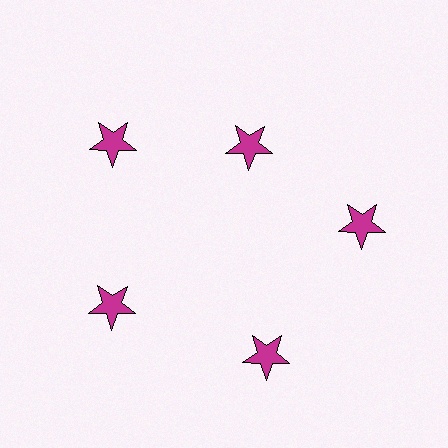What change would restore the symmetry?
The symmetry would be restored by moving it outward, back onto the ring so that all 5 stars sit at equal angles and equal distance from the center.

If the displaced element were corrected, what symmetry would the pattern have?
It would have 5-fold rotational symmetry — the pattern would map onto itself every 72 degrees.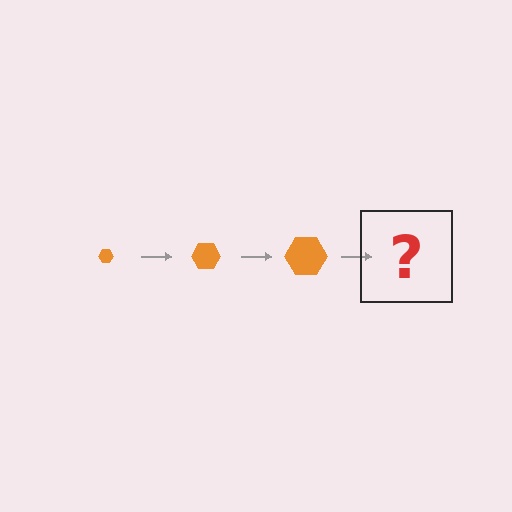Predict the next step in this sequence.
The next step is an orange hexagon, larger than the previous one.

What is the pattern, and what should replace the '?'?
The pattern is that the hexagon gets progressively larger each step. The '?' should be an orange hexagon, larger than the previous one.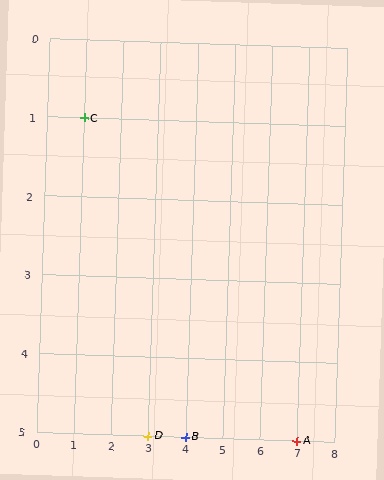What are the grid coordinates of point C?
Point C is at grid coordinates (1, 1).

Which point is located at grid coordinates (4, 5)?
Point B is at (4, 5).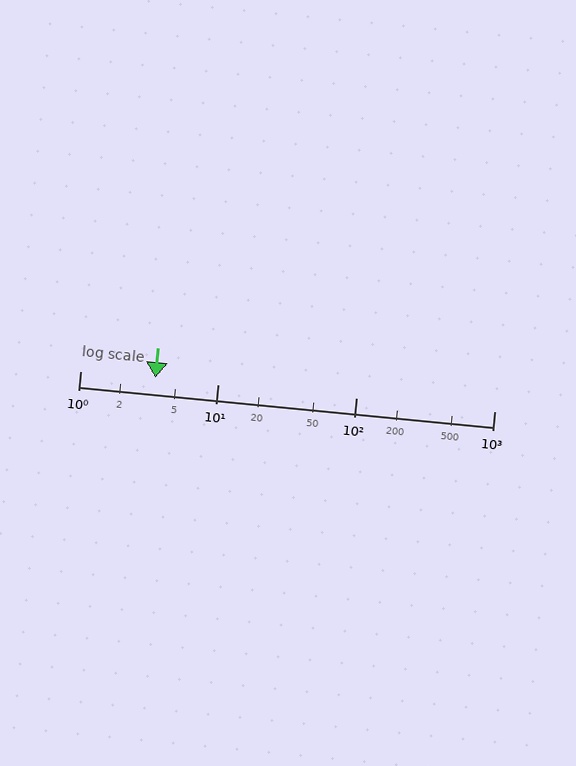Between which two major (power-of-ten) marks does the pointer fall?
The pointer is between 1 and 10.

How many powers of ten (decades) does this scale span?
The scale spans 3 decades, from 1 to 1000.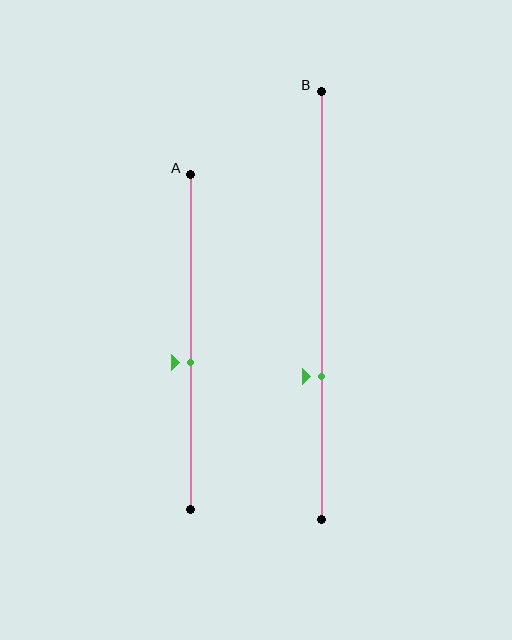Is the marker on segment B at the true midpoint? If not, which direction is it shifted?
No, the marker on segment B is shifted downward by about 17% of the segment length.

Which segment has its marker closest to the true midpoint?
Segment A has its marker closest to the true midpoint.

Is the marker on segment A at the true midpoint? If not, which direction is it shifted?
No, the marker on segment A is shifted downward by about 6% of the segment length.